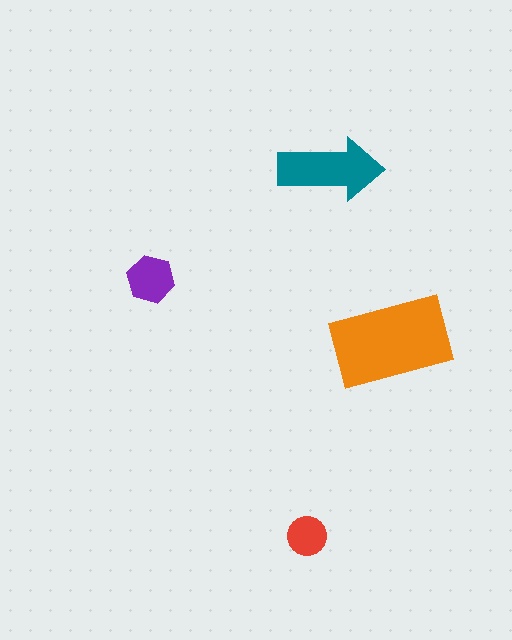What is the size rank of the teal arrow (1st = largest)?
2nd.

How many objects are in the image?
There are 4 objects in the image.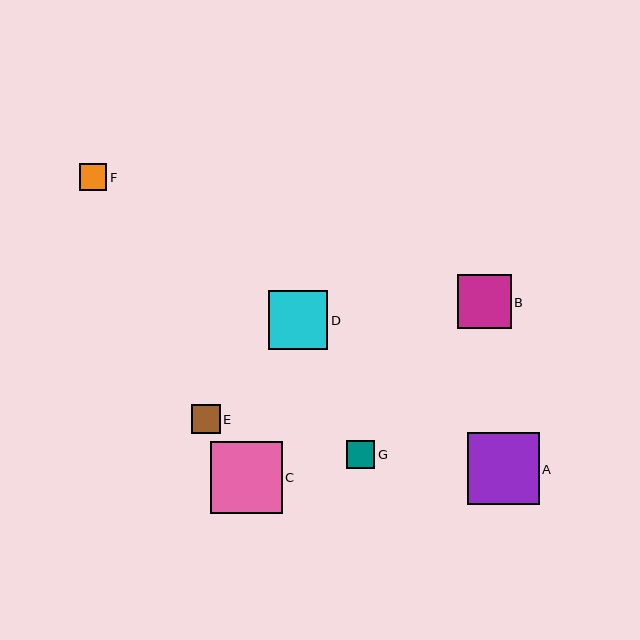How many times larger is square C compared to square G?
Square C is approximately 2.5 times the size of square G.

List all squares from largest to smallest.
From largest to smallest: A, C, D, B, E, G, F.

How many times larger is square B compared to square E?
Square B is approximately 1.9 times the size of square E.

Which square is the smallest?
Square F is the smallest with a size of approximately 27 pixels.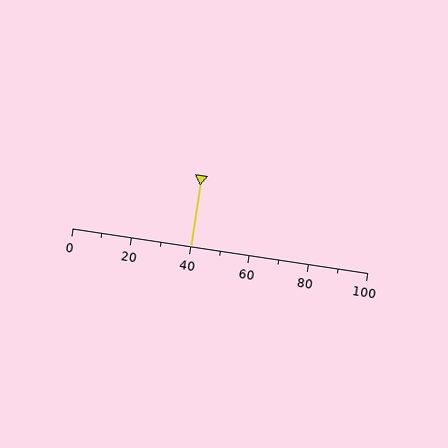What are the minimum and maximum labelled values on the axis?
The axis runs from 0 to 100.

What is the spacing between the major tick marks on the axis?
The major ticks are spaced 20 apart.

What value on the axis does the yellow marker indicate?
The marker indicates approximately 40.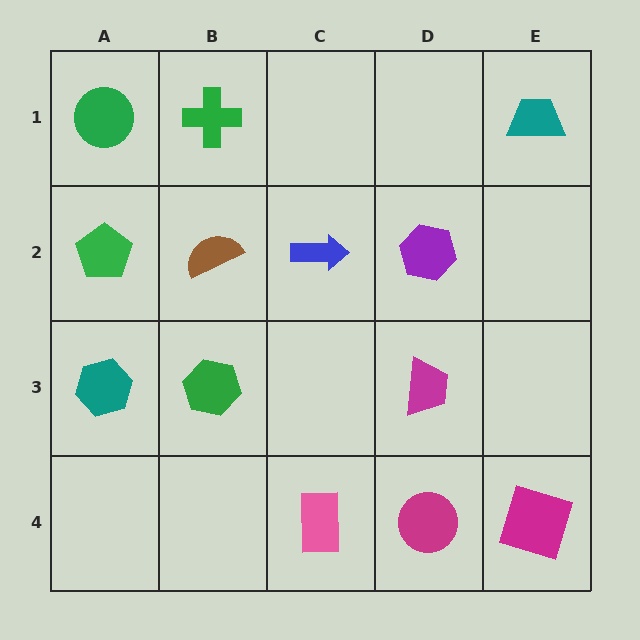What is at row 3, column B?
A green hexagon.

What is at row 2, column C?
A blue arrow.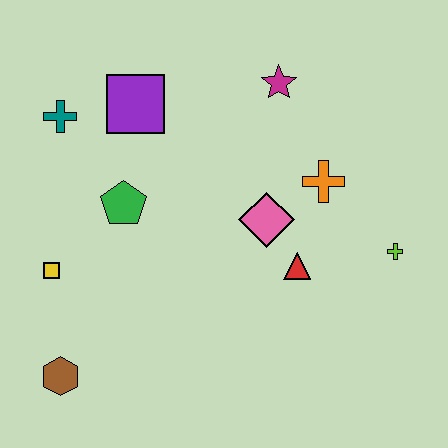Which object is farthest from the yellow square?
The lime cross is farthest from the yellow square.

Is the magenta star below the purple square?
No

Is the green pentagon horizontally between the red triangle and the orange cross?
No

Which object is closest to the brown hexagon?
The yellow square is closest to the brown hexagon.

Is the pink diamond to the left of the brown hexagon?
No